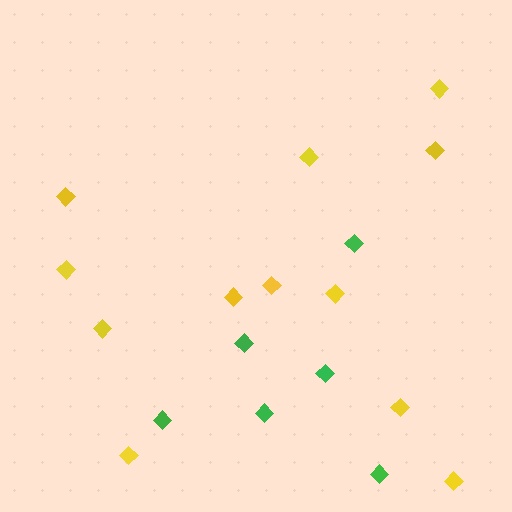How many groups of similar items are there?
There are 2 groups: one group of green diamonds (6) and one group of yellow diamonds (12).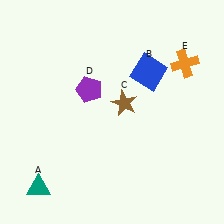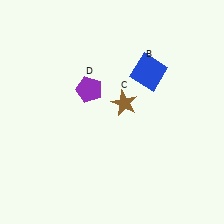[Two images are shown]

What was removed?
The teal triangle (A), the orange cross (E) were removed in Image 2.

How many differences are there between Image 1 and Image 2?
There are 2 differences between the two images.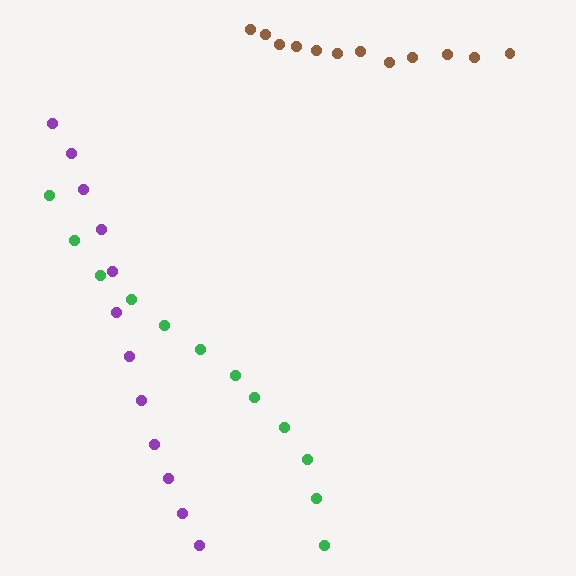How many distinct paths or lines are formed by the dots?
There are 3 distinct paths.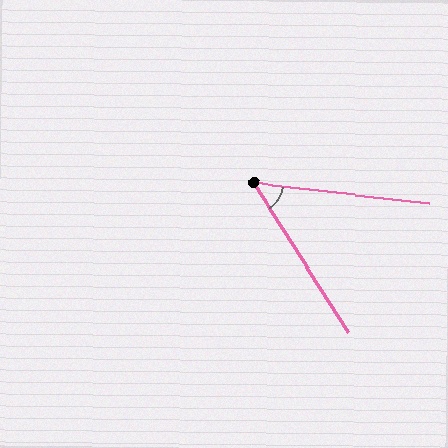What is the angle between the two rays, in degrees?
Approximately 51 degrees.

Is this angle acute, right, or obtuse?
It is acute.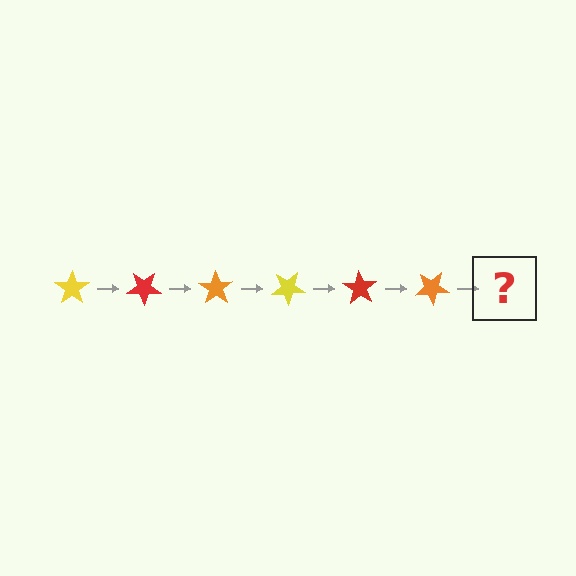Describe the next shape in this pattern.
It should be a yellow star, rotated 210 degrees from the start.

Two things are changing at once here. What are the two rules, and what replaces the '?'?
The two rules are that it rotates 35 degrees each step and the color cycles through yellow, red, and orange. The '?' should be a yellow star, rotated 210 degrees from the start.